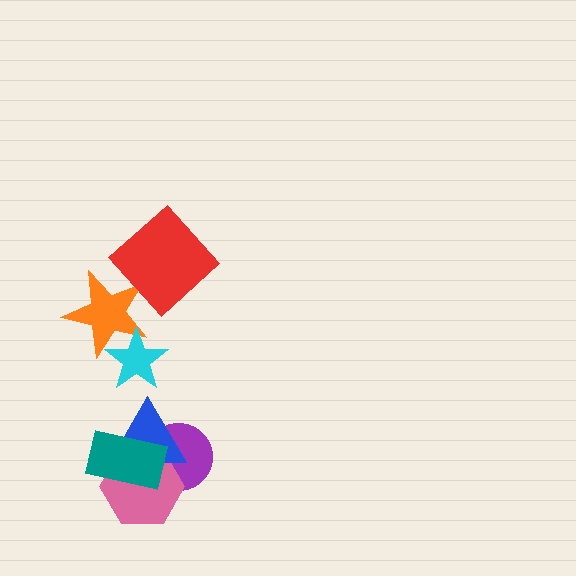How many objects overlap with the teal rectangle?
3 objects overlap with the teal rectangle.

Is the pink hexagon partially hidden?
Yes, it is partially covered by another shape.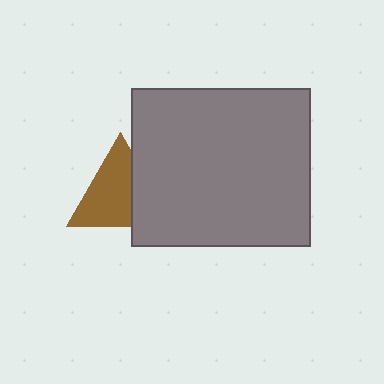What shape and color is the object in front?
The object in front is a gray rectangle.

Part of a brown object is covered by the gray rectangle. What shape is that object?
It is a triangle.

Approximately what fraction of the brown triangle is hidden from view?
Roughly 32% of the brown triangle is hidden behind the gray rectangle.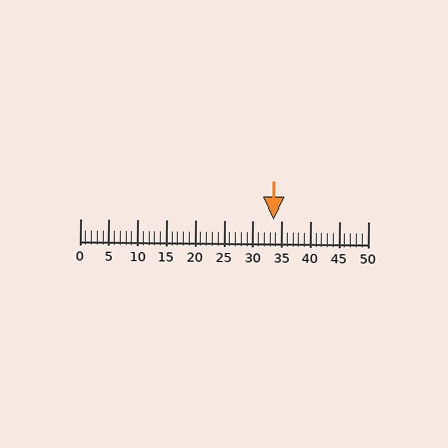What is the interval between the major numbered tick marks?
The major tick marks are spaced 5 units apart.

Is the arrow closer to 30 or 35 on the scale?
The arrow is closer to 35.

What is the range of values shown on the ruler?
The ruler shows values from 0 to 50.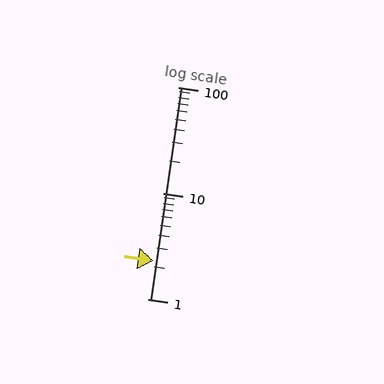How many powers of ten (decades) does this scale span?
The scale spans 2 decades, from 1 to 100.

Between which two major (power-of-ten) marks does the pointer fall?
The pointer is between 1 and 10.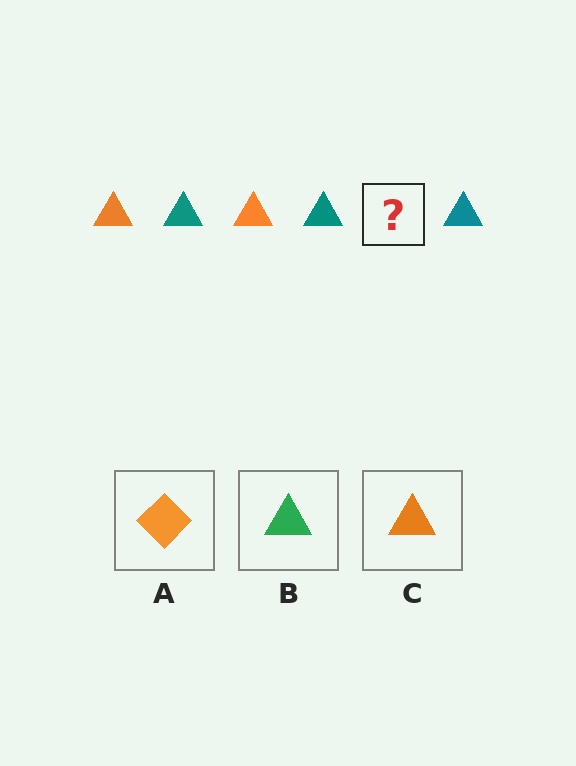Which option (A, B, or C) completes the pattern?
C.